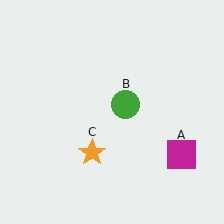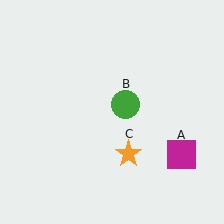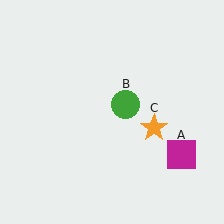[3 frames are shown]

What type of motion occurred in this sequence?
The orange star (object C) rotated counterclockwise around the center of the scene.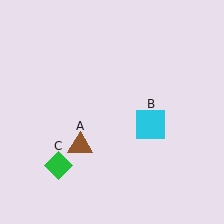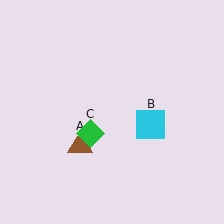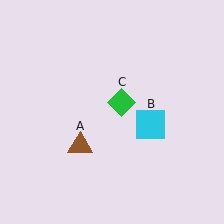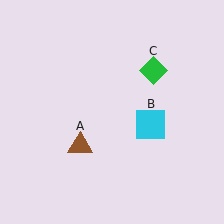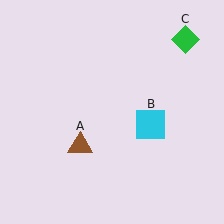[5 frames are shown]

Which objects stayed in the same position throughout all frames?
Brown triangle (object A) and cyan square (object B) remained stationary.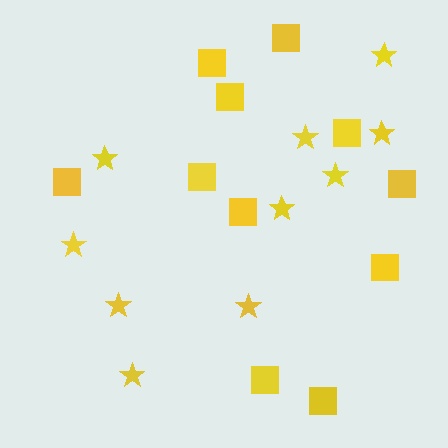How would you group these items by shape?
There are 2 groups: one group of stars (10) and one group of squares (11).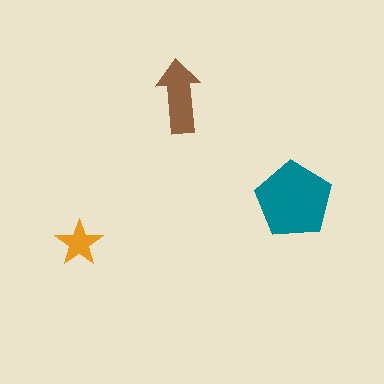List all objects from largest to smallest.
The teal pentagon, the brown arrow, the orange star.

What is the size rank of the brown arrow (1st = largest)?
2nd.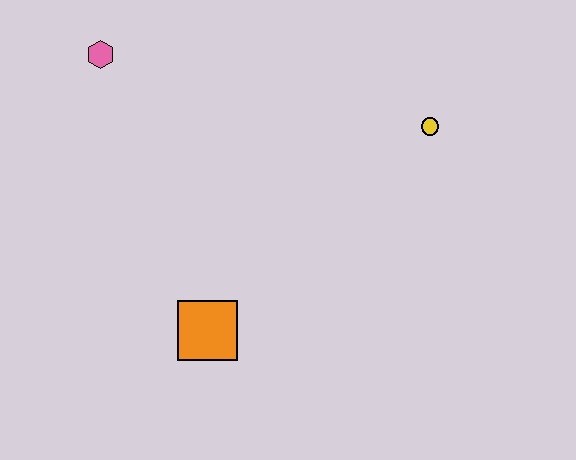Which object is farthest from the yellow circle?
The pink hexagon is farthest from the yellow circle.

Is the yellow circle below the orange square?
No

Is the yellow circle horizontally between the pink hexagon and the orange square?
No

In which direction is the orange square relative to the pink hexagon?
The orange square is below the pink hexagon.